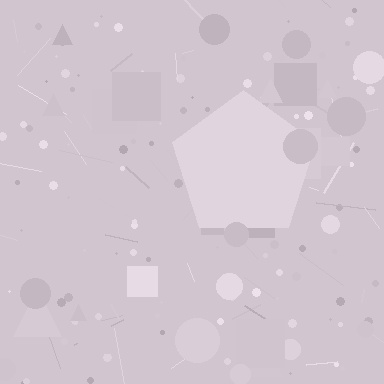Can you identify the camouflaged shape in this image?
The camouflaged shape is a pentagon.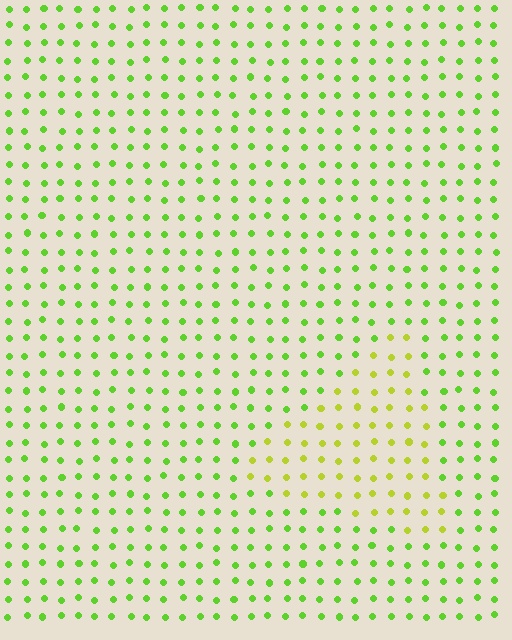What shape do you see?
I see a triangle.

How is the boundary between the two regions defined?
The boundary is defined purely by a slight shift in hue (about 32 degrees). Spacing, size, and orientation are identical on both sides.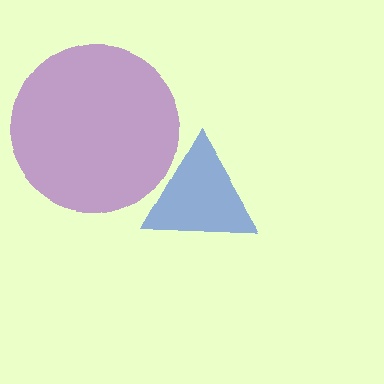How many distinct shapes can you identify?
There are 2 distinct shapes: a purple circle, a blue triangle.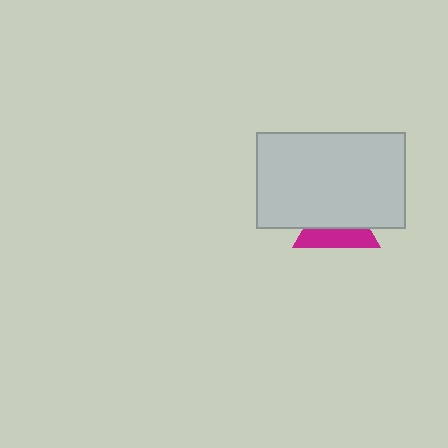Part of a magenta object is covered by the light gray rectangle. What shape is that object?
It is a triangle.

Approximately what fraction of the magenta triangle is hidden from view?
Roughly 58% of the magenta triangle is hidden behind the light gray rectangle.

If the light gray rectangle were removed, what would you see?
You would see the complete magenta triangle.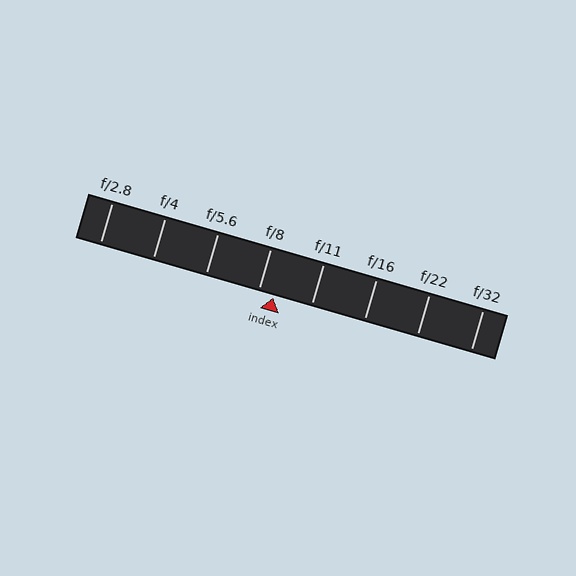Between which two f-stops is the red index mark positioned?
The index mark is between f/8 and f/11.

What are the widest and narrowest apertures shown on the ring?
The widest aperture shown is f/2.8 and the narrowest is f/32.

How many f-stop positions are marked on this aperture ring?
There are 8 f-stop positions marked.